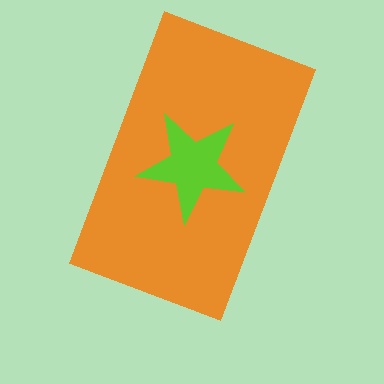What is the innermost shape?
The lime star.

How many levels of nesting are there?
2.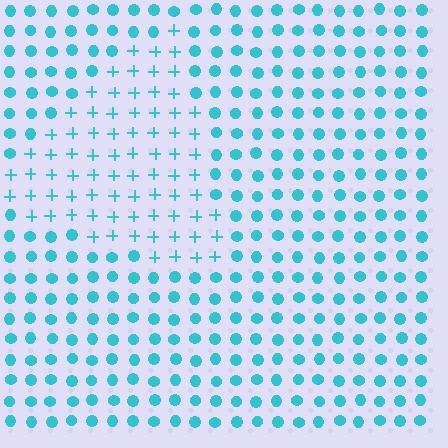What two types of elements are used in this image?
The image uses plus signs inside the triangle region and circles outside it.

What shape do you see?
I see a triangle.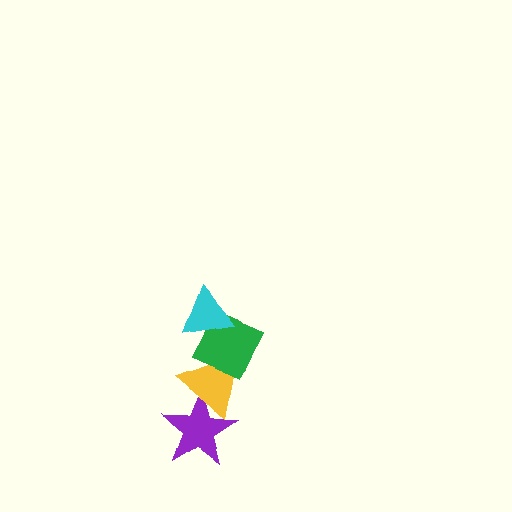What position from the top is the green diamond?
The green diamond is 2nd from the top.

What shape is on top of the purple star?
The yellow triangle is on top of the purple star.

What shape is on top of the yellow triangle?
The green diamond is on top of the yellow triangle.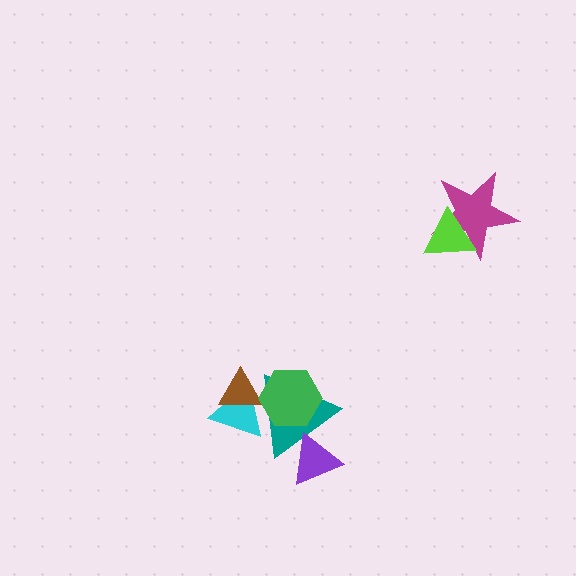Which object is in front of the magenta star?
The lime triangle is in front of the magenta star.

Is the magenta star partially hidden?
Yes, it is partially covered by another shape.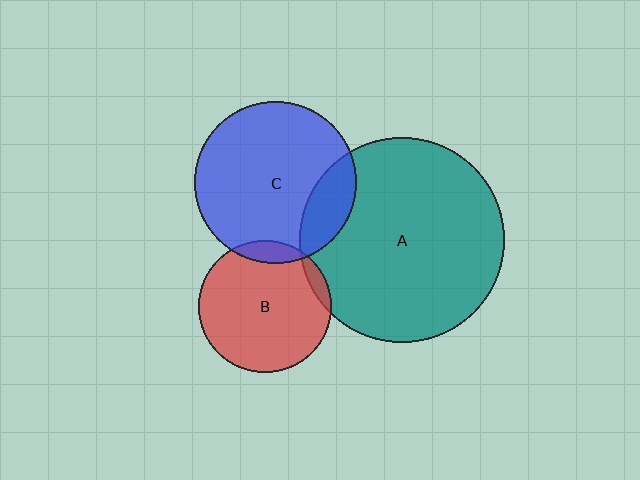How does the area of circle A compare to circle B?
Approximately 2.4 times.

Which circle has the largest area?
Circle A (teal).